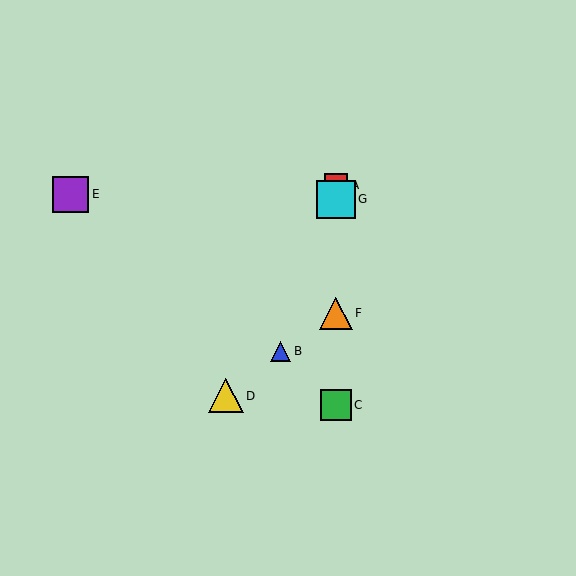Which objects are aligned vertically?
Objects A, C, F, G are aligned vertically.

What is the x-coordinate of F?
Object F is at x≈336.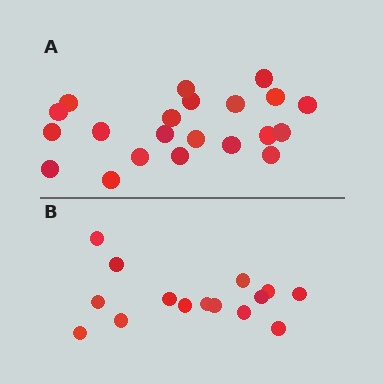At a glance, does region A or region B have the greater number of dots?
Region A (the top region) has more dots.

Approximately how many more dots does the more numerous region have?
Region A has about 6 more dots than region B.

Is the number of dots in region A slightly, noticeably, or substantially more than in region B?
Region A has noticeably more, but not dramatically so. The ratio is roughly 1.4 to 1.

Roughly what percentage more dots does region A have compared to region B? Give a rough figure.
About 40% more.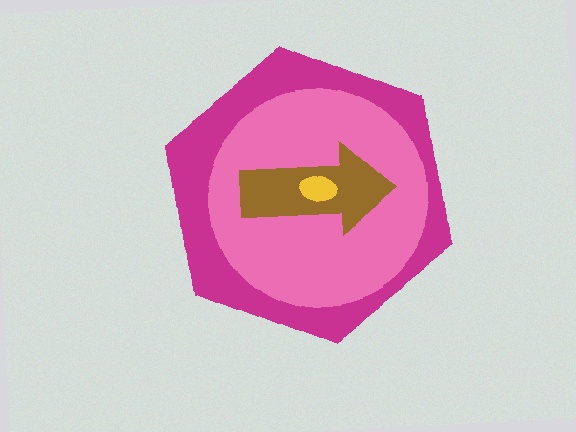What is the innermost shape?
The yellow ellipse.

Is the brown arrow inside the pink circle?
Yes.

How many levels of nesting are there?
4.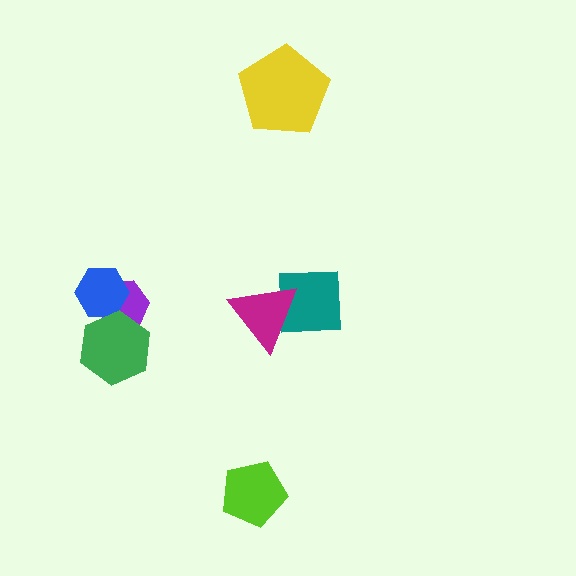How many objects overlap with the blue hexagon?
2 objects overlap with the blue hexagon.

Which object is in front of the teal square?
The magenta triangle is in front of the teal square.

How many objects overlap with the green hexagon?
2 objects overlap with the green hexagon.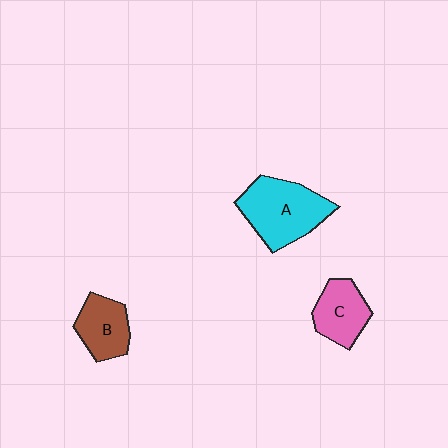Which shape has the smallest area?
Shape B (brown).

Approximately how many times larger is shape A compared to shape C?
Approximately 1.6 times.